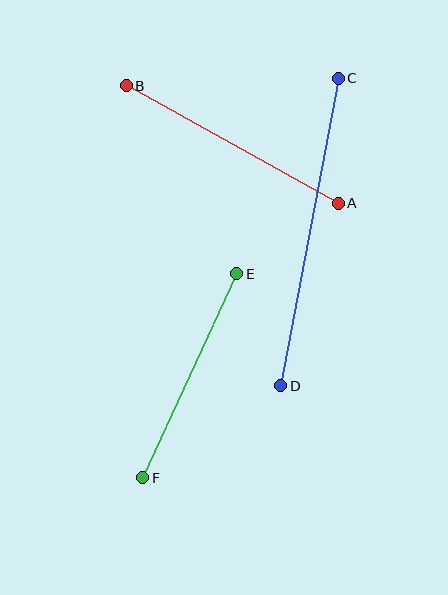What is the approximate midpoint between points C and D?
The midpoint is at approximately (309, 232) pixels.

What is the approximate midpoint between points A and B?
The midpoint is at approximately (232, 144) pixels.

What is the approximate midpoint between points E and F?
The midpoint is at approximately (190, 376) pixels.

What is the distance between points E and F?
The distance is approximately 224 pixels.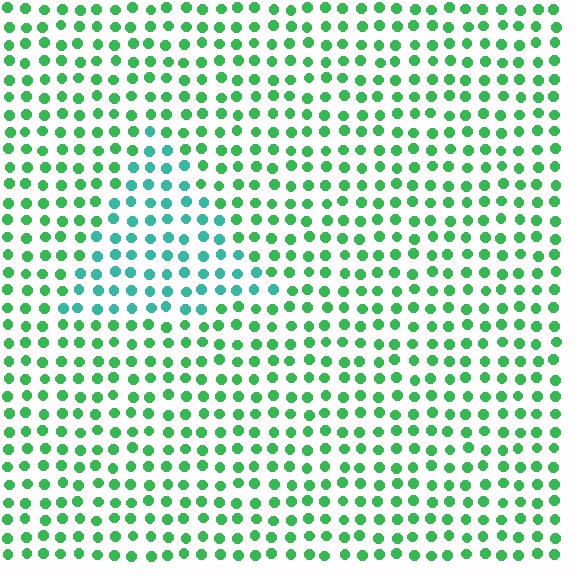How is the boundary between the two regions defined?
The boundary is defined purely by a slight shift in hue (about 36 degrees). Spacing, size, and orientation are identical on both sides.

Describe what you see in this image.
The image is filled with small green elements in a uniform arrangement. A triangle-shaped region is visible where the elements are tinted to a slightly different hue, forming a subtle color boundary.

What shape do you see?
I see a triangle.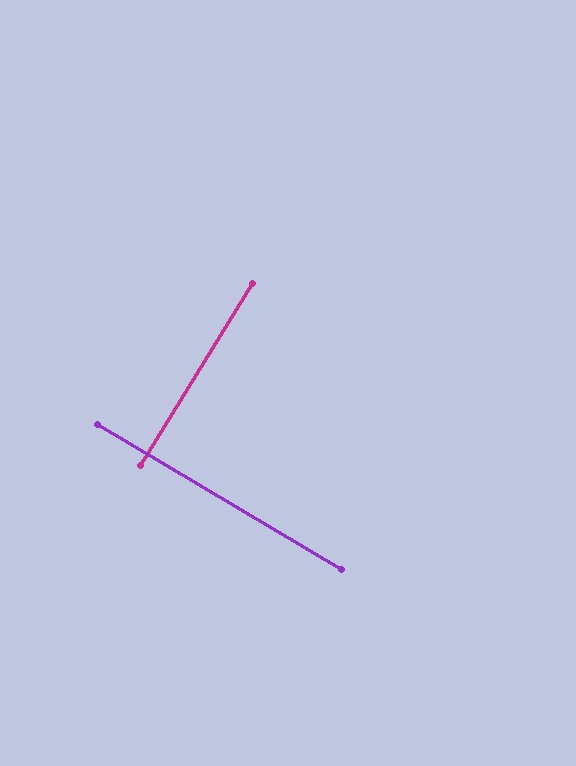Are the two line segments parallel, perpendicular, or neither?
Perpendicular — they meet at approximately 89°.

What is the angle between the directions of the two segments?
Approximately 89 degrees.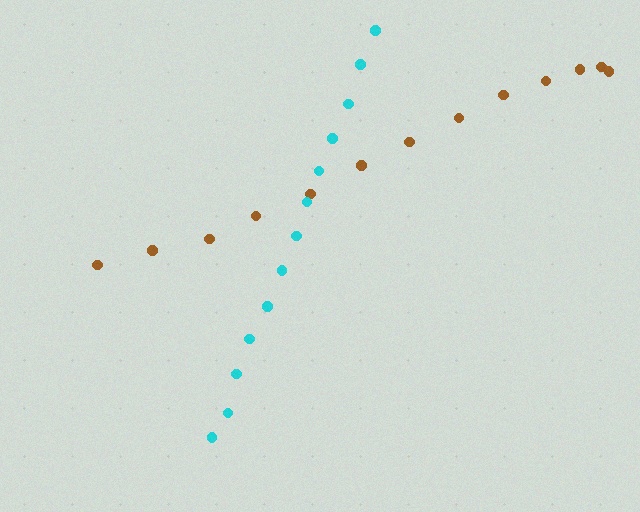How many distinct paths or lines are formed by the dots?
There are 2 distinct paths.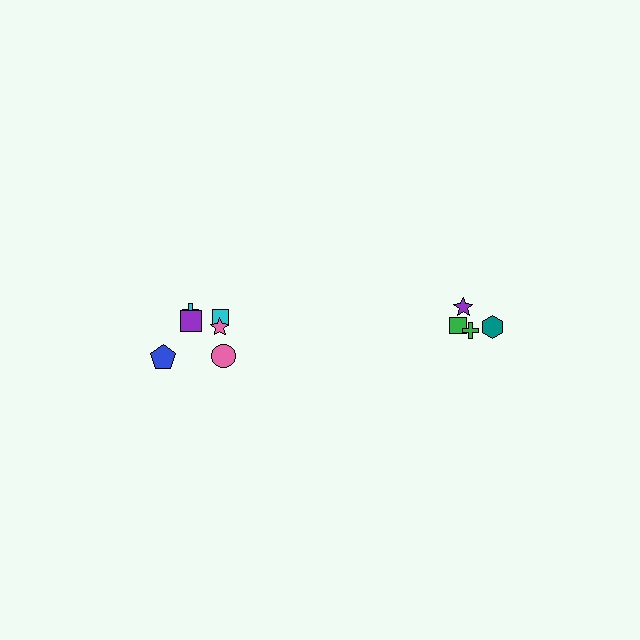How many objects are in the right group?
There are 4 objects.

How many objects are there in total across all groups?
There are 10 objects.